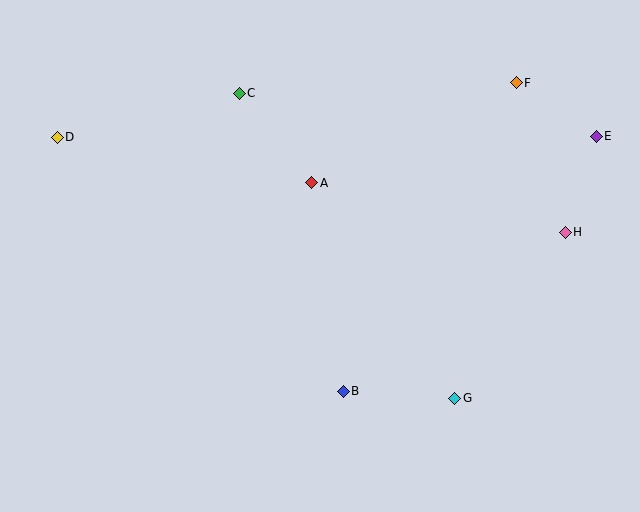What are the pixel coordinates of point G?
Point G is at (455, 398).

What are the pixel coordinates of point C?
Point C is at (239, 93).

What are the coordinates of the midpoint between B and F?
The midpoint between B and F is at (430, 237).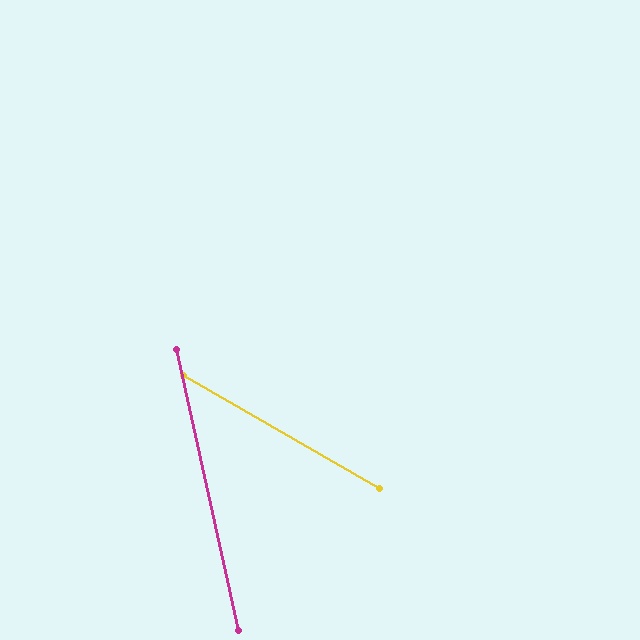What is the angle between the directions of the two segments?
Approximately 48 degrees.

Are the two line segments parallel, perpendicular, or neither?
Neither parallel nor perpendicular — they differ by about 48°.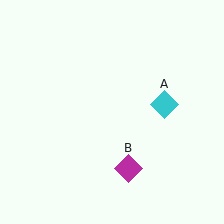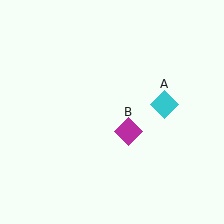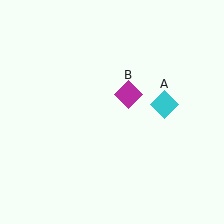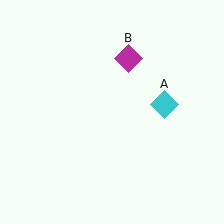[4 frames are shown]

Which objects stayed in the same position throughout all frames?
Cyan diamond (object A) remained stationary.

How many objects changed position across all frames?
1 object changed position: magenta diamond (object B).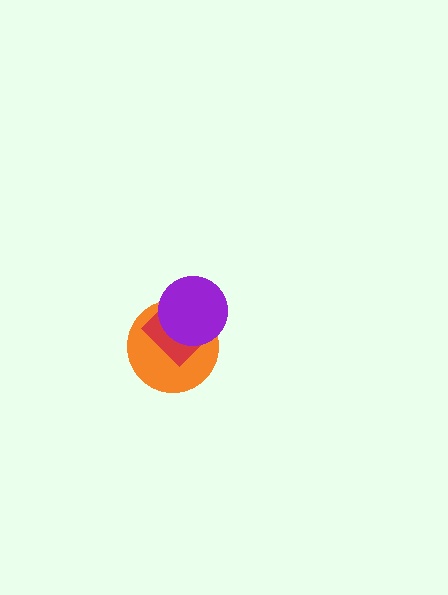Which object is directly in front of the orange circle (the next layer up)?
The red diamond is directly in front of the orange circle.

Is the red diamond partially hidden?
Yes, it is partially covered by another shape.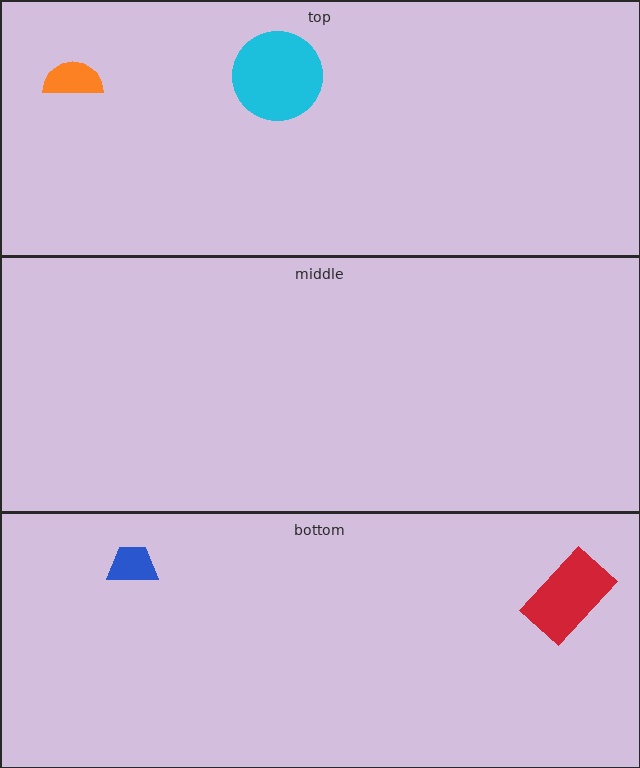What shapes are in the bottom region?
The blue trapezoid, the red rectangle.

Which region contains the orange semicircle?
The top region.